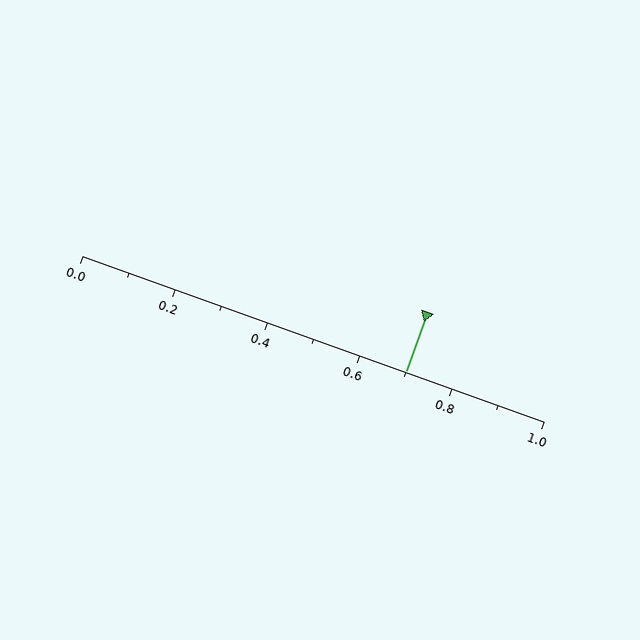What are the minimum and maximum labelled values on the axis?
The axis runs from 0.0 to 1.0.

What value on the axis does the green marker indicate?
The marker indicates approximately 0.7.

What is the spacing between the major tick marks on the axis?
The major ticks are spaced 0.2 apart.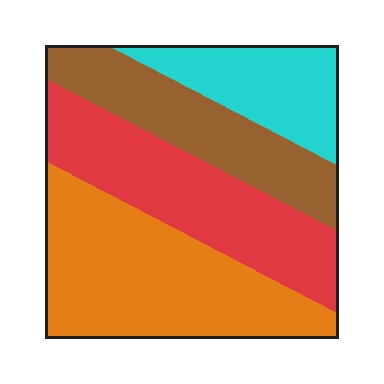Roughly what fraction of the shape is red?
Red covers roughly 30% of the shape.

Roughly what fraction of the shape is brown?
Brown takes up less than a quarter of the shape.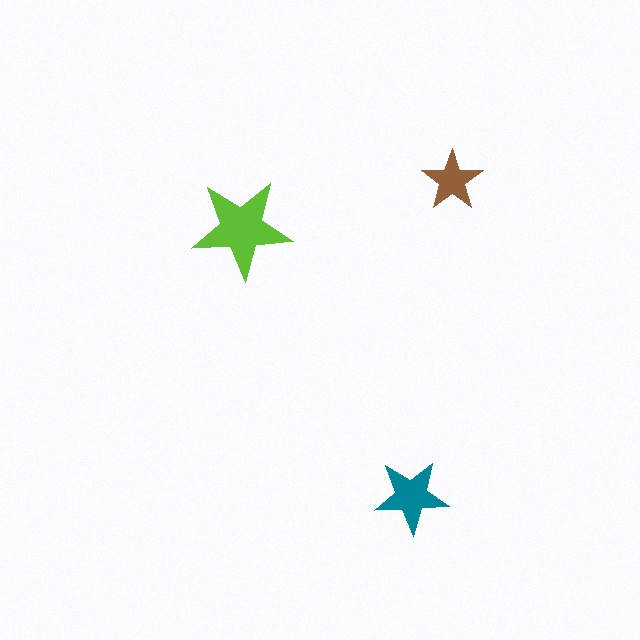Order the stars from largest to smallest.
the lime one, the teal one, the brown one.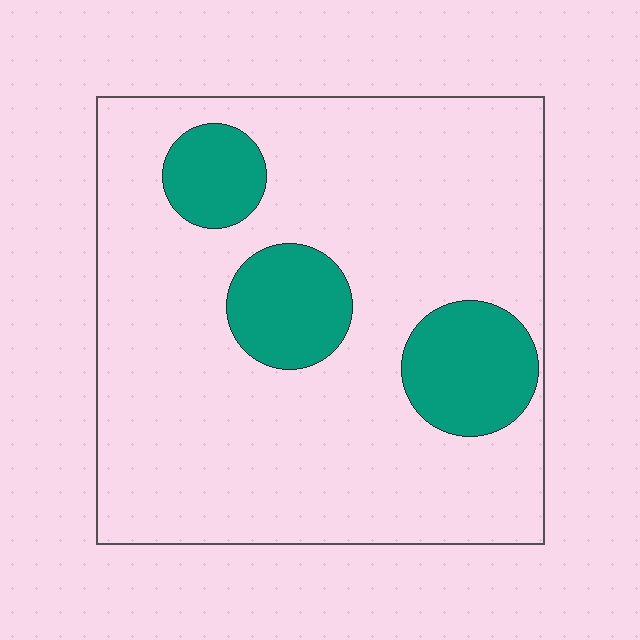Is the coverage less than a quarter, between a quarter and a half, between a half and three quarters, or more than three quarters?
Less than a quarter.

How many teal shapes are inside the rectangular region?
3.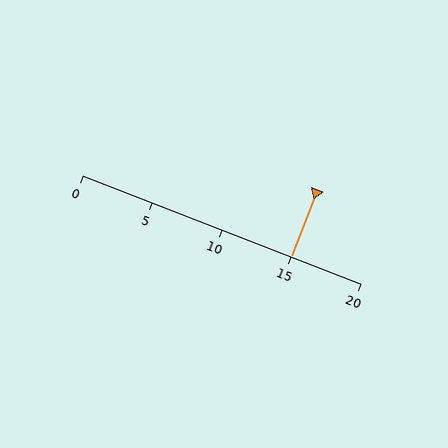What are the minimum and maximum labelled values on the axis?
The axis runs from 0 to 20.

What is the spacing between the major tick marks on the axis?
The major ticks are spaced 5 apart.